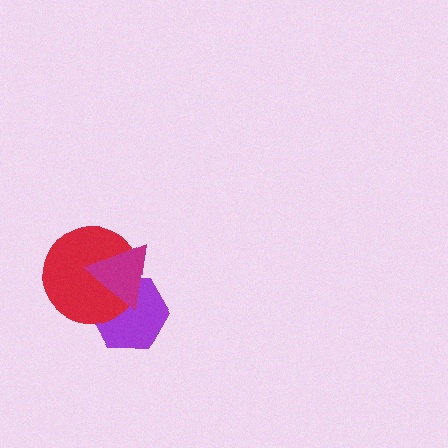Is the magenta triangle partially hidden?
No, no other shape covers it.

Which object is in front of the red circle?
The magenta triangle is in front of the red circle.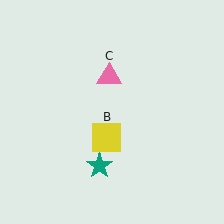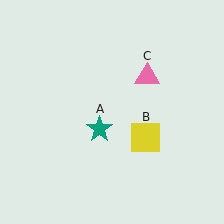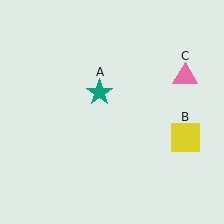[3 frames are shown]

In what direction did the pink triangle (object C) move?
The pink triangle (object C) moved right.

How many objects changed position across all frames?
3 objects changed position: teal star (object A), yellow square (object B), pink triangle (object C).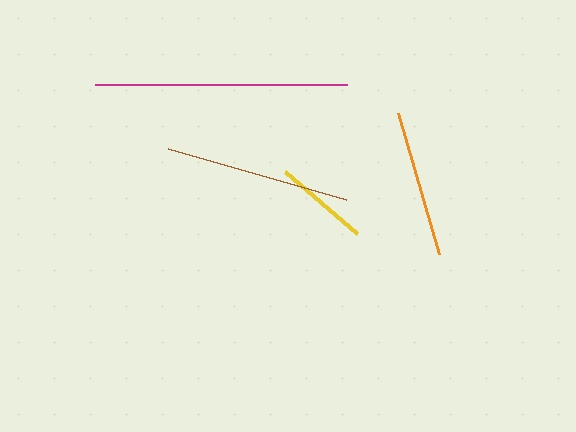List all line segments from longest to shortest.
From longest to shortest: magenta, brown, orange, yellow.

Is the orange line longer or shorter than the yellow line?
The orange line is longer than the yellow line.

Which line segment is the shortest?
The yellow line is the shortest at approximately 95 pixels.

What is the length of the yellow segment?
The yellow segment is approximately 95 pixels long.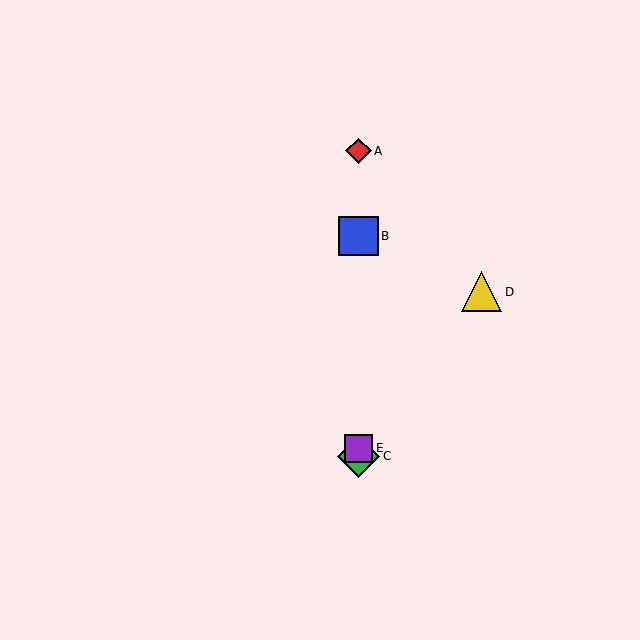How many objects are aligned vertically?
4 objects (A, B, C, E) are aligned vertically.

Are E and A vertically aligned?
Yes, both are at x≈359.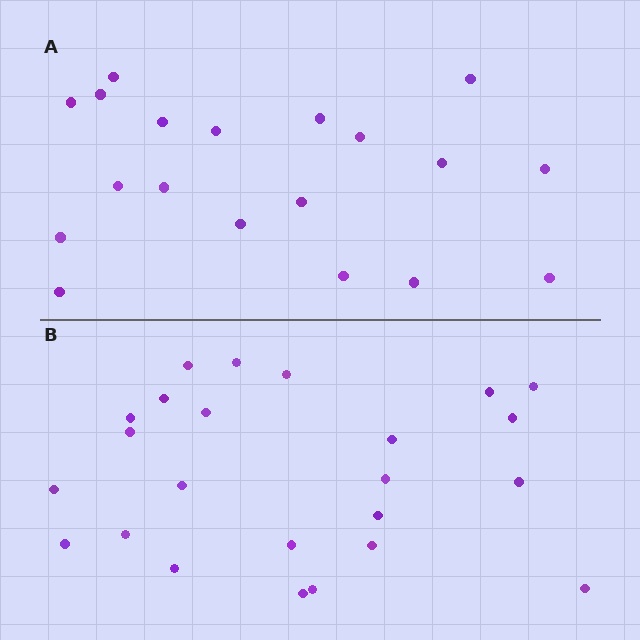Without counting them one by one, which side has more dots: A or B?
Region B (the bottom region) has more dots.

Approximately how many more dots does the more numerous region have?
Region B has about 5 more dots than region A.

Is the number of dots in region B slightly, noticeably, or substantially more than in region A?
Region B has noticeably more, but not dramatically so. The ratio is roughly 1.3 to 1.